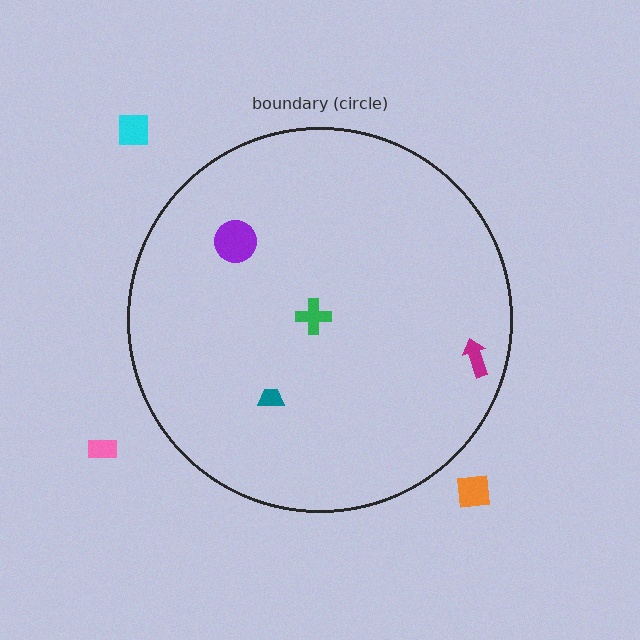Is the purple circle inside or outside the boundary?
Inside.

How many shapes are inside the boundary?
4 inside, 3 outside.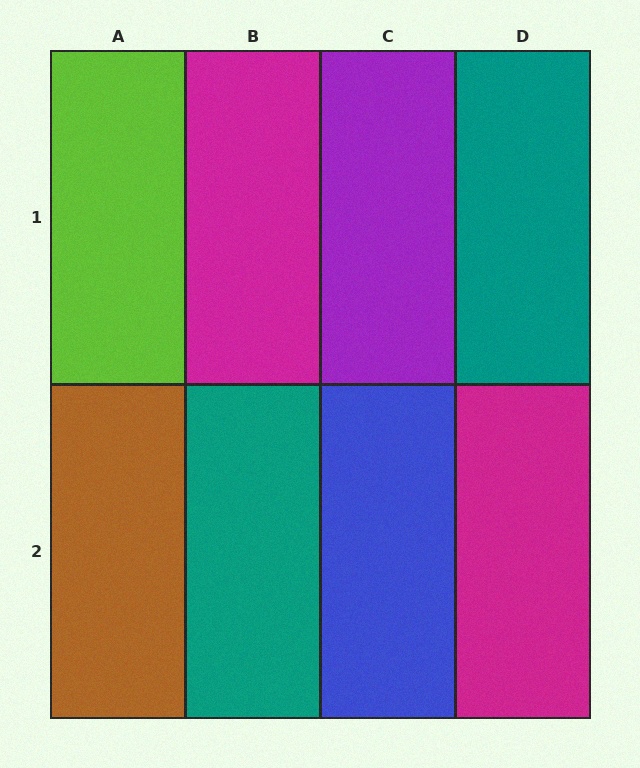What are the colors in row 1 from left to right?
Lime, magenta, purple, teal.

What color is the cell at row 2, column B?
Teal.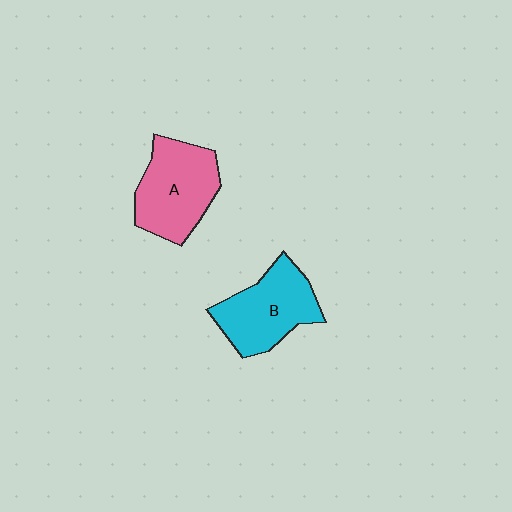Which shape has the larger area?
Shape A (pink).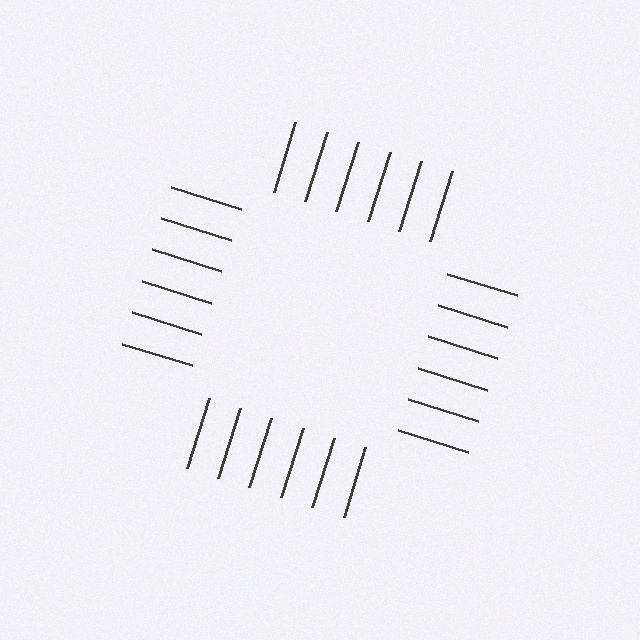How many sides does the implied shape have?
4 sides — the line-ends trace a square.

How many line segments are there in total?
24 — 6 along each of the 4 edges.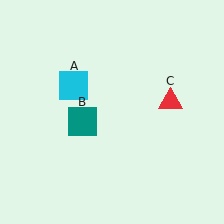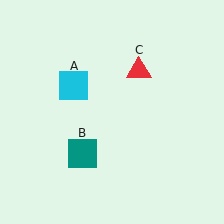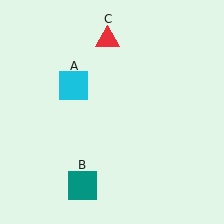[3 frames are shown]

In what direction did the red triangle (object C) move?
The red triangle (object C) moved up and to the left.